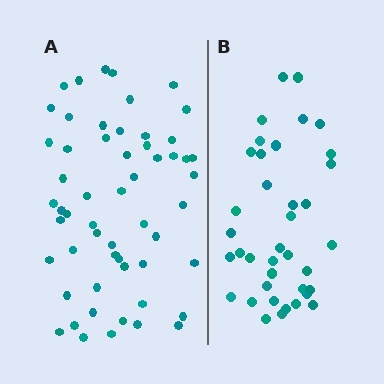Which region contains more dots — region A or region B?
Region A (the left region) has more dots.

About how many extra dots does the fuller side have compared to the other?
Region A has approximately 20 more dots than region B.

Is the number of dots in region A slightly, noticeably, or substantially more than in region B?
Region A has substantially more. The ratio is roughly 1.5 to 1.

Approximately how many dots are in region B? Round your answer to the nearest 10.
About 40 dots. (The exact count is 38, which rounds to 40.)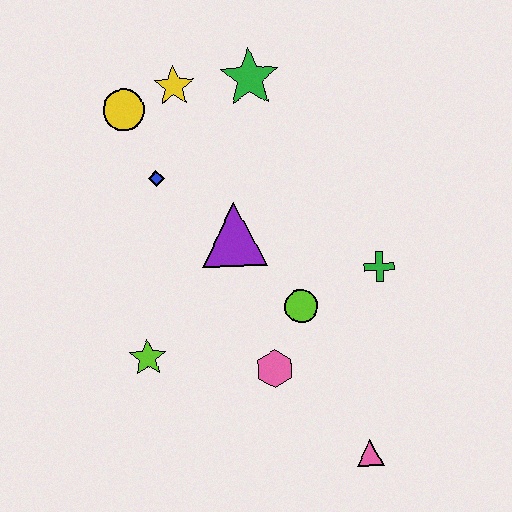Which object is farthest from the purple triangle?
The pink triangle is farthest from the purple triangle.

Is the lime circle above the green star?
No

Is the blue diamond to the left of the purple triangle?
Yes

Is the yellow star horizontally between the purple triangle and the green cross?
No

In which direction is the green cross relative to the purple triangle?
The green cross is to the right of the purple triangle.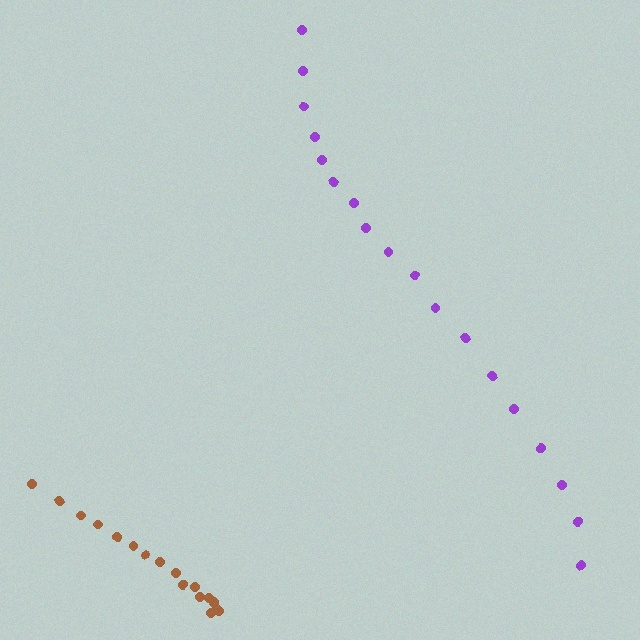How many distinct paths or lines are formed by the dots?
There are 2 distinct paths.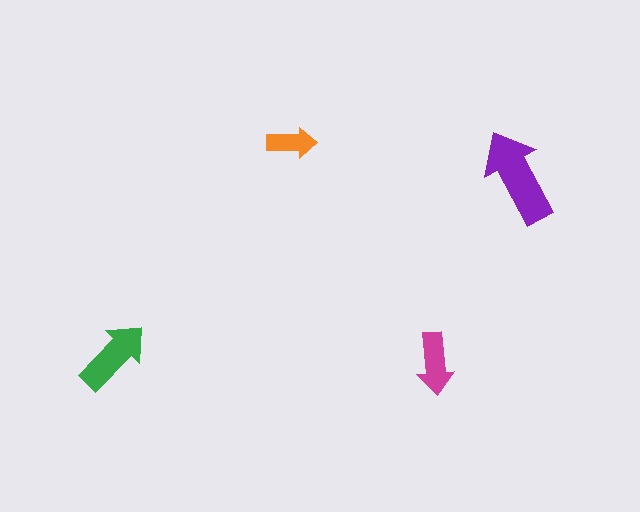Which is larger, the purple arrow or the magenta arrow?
The purple one.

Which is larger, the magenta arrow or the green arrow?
The green one.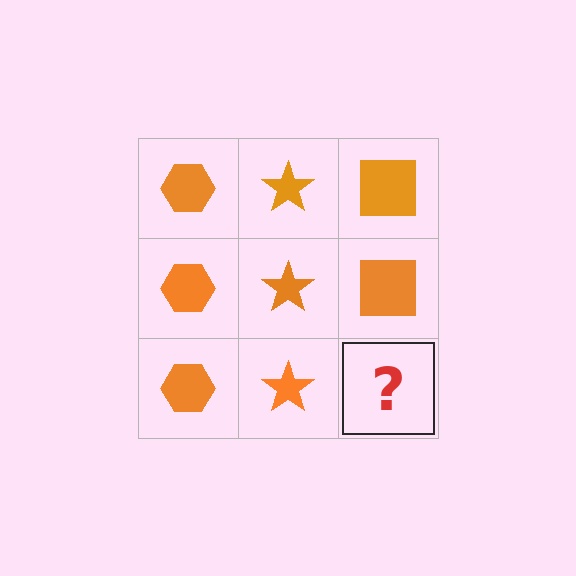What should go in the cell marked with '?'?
The missing cell should contain an orange square.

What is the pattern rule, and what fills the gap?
The rule is that each column has a consistent shape. The gap should be filled with an orange square.